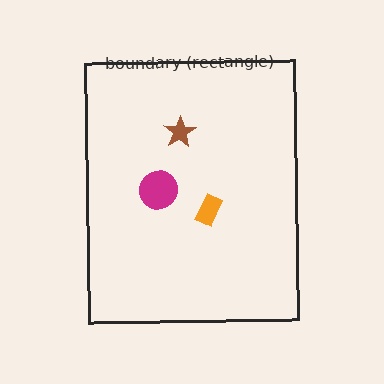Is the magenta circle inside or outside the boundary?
Inside.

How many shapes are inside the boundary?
3 inside, 0 outside.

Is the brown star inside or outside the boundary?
Inside.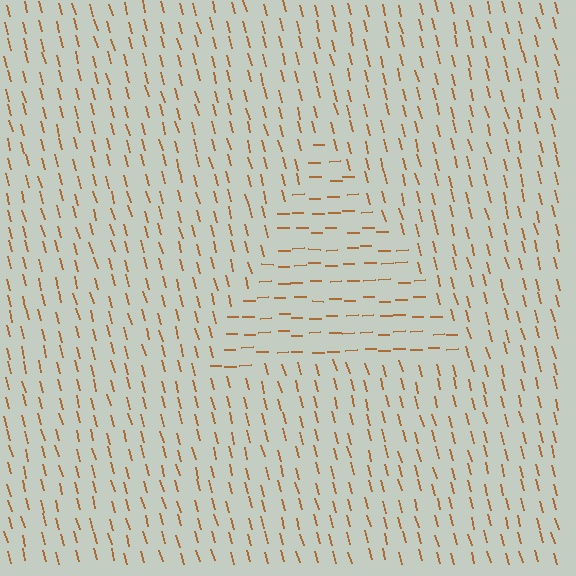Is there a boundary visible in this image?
Yes, there is a texture boundary formed by a change in line orientation.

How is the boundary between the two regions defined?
The boundary is defined purely by a change in line orientation (approximately 76 degrees difference). All lines are the same color and thickness.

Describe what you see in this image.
The image is filled with small brown line segments. A triangle region in the image has lines oriented differently from the surrounding lines, creating a visible texture boundary.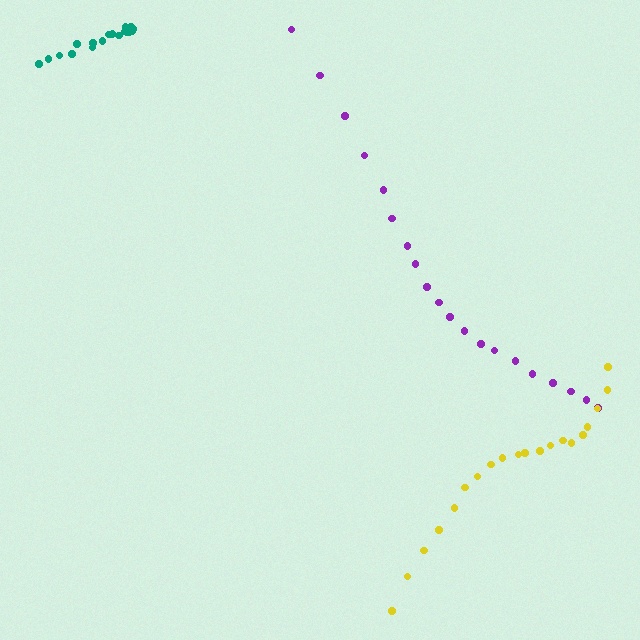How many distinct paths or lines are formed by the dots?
There are 3 distinct paths.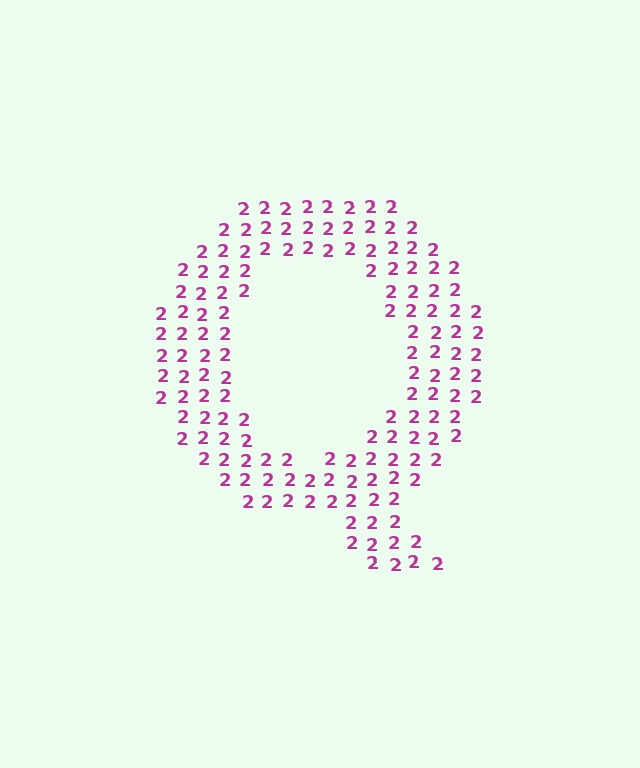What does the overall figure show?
The overall figure shows the letter Q.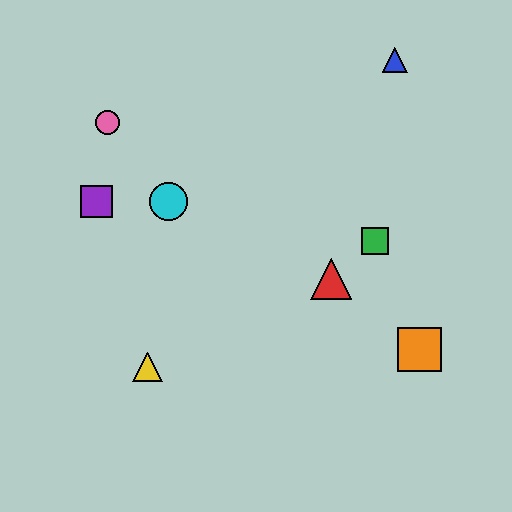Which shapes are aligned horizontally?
The purple square, the cyan circle are aligned horizontally.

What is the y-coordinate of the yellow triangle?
The yellow triangle is at y≈367.